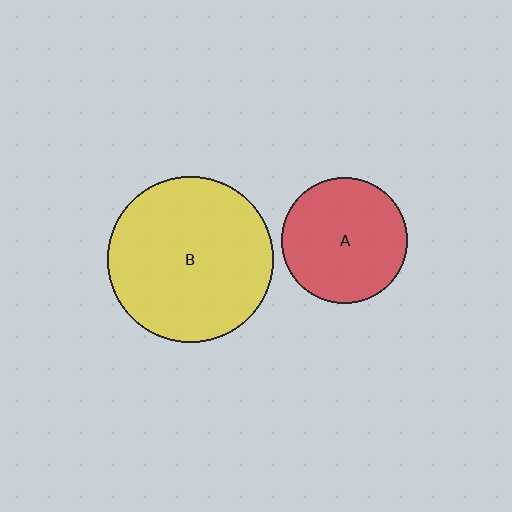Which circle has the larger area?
Circle B (yellow).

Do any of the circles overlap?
No, none of the circles overlap.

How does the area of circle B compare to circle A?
Approximately 1.7 times.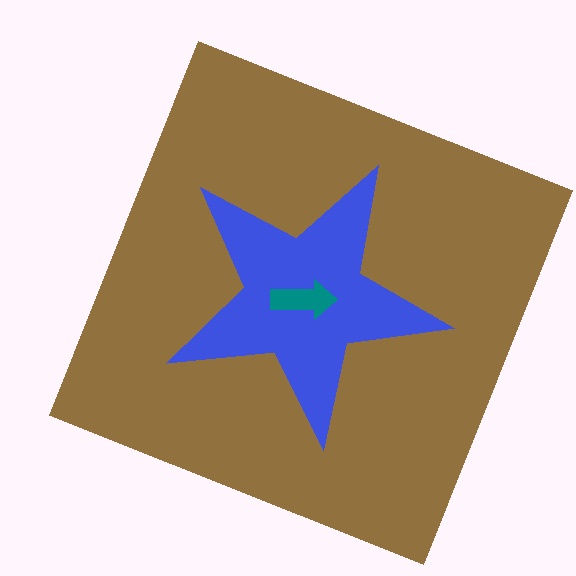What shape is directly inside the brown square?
The blue star.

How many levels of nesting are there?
3.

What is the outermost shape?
The brown square.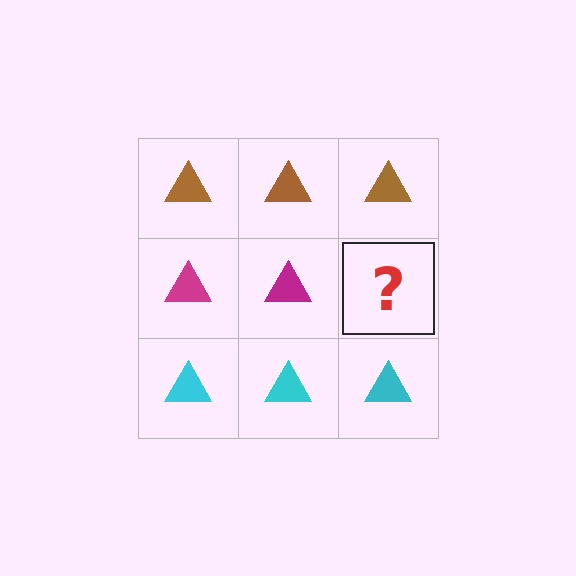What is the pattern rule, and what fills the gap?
The rule is that each row has a consistent color. The gap should be filled with a magenta triangle.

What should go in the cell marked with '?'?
The missing cell should contain a magenta triangle.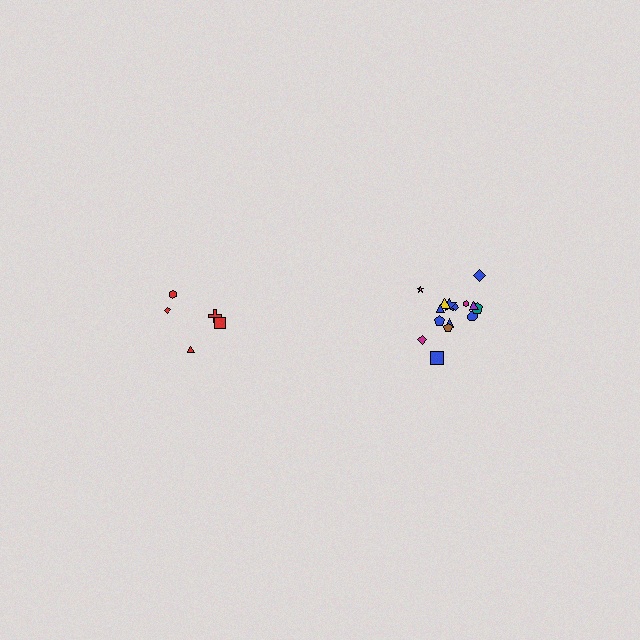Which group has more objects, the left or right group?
The right group.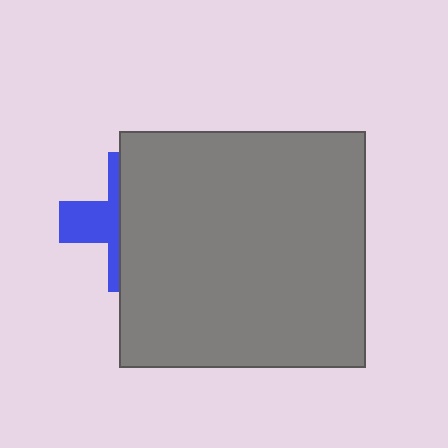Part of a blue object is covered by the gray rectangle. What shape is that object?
It is a cross.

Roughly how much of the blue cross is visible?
A small part of it is visible (roughly 36%).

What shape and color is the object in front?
The object in front is a gray rectangle.